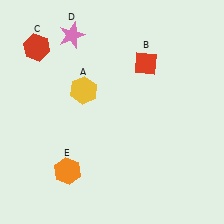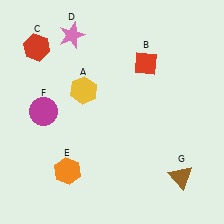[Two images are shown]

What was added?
A magenta circle (F), a brown triangle (G) were added in Image 2.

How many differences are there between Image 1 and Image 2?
There are 2 differences between the two images.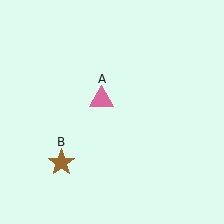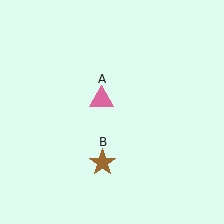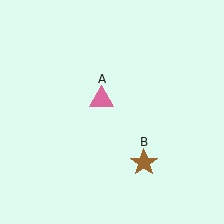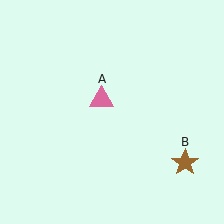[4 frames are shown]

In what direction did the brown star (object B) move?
The brown star (object B) moved right.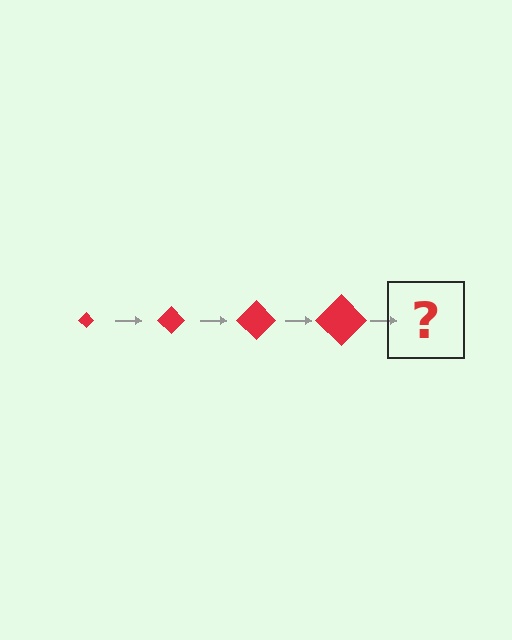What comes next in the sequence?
The next element should be a red diamond, larger than the previous one.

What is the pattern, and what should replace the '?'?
The pattern is that the diamond gets progressively larger each step. The '?' should be a red diamond, larger than the previous one.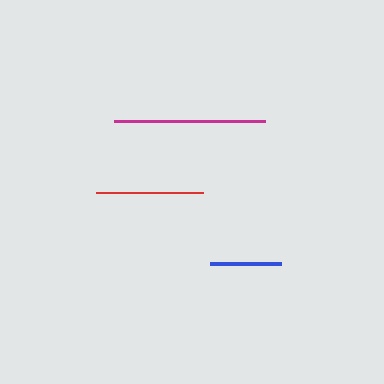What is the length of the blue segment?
The blue segment is approximately 71 pixels long.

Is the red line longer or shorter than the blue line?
The red line is longer than the blue line.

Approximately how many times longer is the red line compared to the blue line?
The red line is approximately 1.5 times the length of the blue line.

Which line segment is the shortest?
The blue line is the shortest at approximately 71 pixels.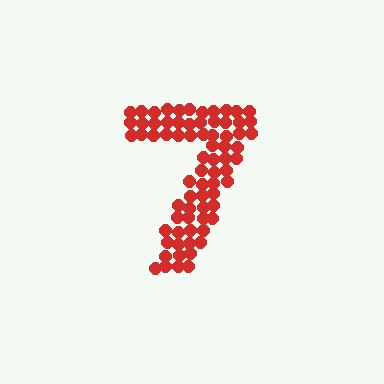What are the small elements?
The small elements are circles.